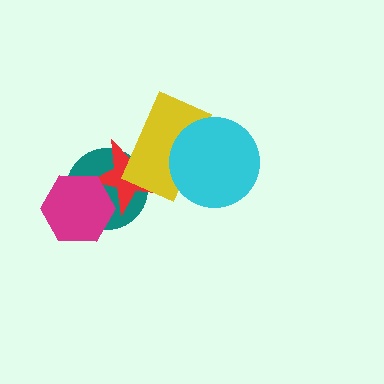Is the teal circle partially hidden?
Yes, it is partially covered by another shape.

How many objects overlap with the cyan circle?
1 object overlaps with the cyan circle.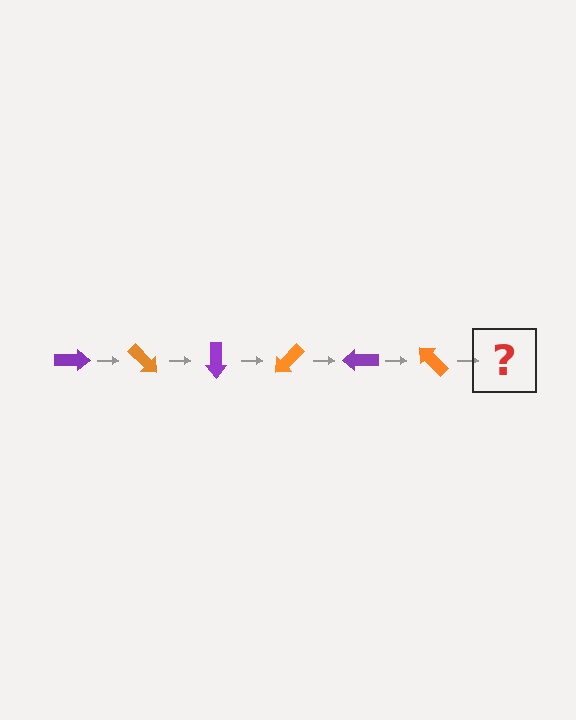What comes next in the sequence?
The next element should be a purple arrow, rotated 270 degrees from the start.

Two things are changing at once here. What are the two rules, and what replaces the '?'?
The two rules are that it rotates 45 degrees each step and the color cycles through purple and orange. The '?' should be a purple arrow, rotated 270 degrees from the start.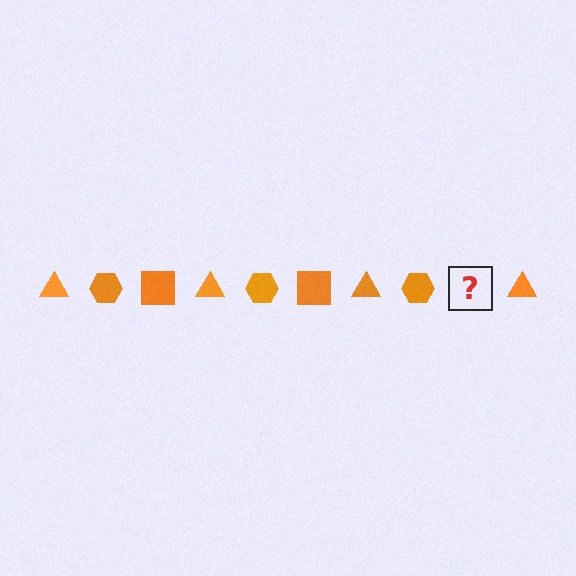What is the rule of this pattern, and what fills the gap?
The rule is that the pattern cycles through triangle, hexagon, square shapes in orange. The gap should be filled with an orange square.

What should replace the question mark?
The question mark should be replaced with an orange square.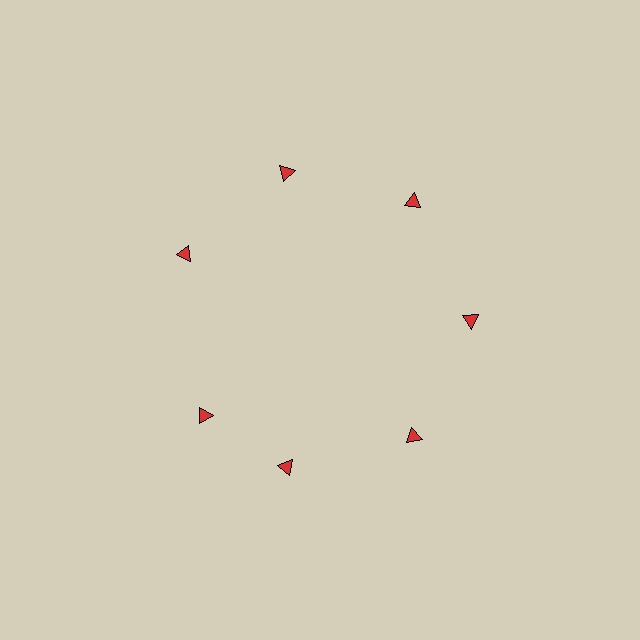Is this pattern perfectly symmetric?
No. The 7 red triangles are arranged in a ring, but one element near the 8 o'clock position is rotated out of alignment along the ring, breaking the 7-fold rotational symmetry.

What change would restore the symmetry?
The symmetry would be restored by rotating it back into even spacing with its neighbors so that all 7 triangles sit at equal angles and equal distance from the center.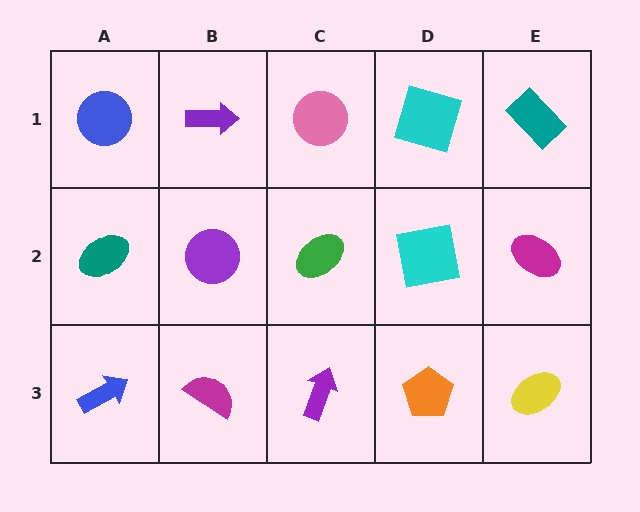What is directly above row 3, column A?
A teal ellipse.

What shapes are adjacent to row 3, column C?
A green ellipse (row 2, column C), a magenta semicircle (row 3, column B), an orange pentagon (row 3, column D).